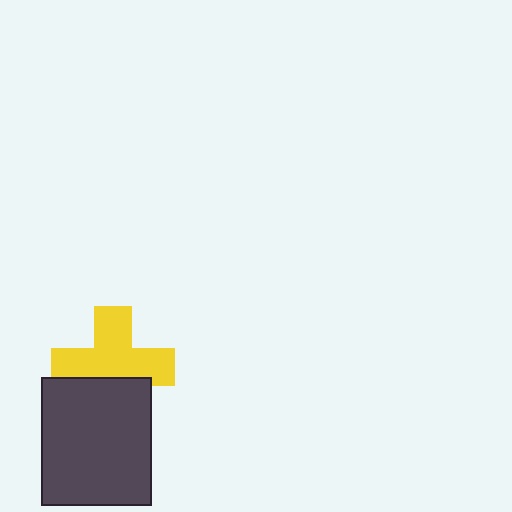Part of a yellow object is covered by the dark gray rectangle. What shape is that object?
It is a cross.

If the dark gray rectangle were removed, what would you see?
You would see the complete yellow cross.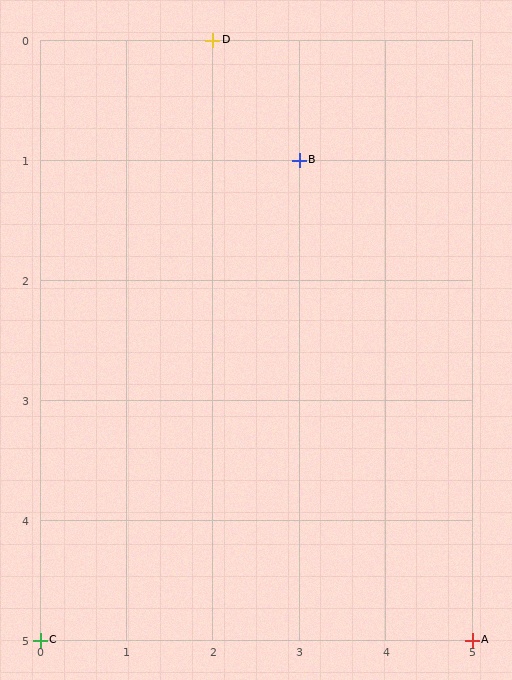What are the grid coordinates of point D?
Point D is at grid coordinates (2, 0).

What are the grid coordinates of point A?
Point A is at grid coordinates (5, 5).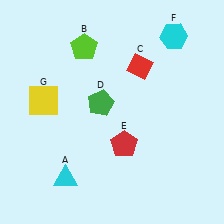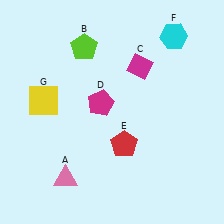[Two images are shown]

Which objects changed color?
A changed from cyan to pink. C changed from red to magenta. D changed from green to magenta.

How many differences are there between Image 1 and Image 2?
There are 3 differences between the two images.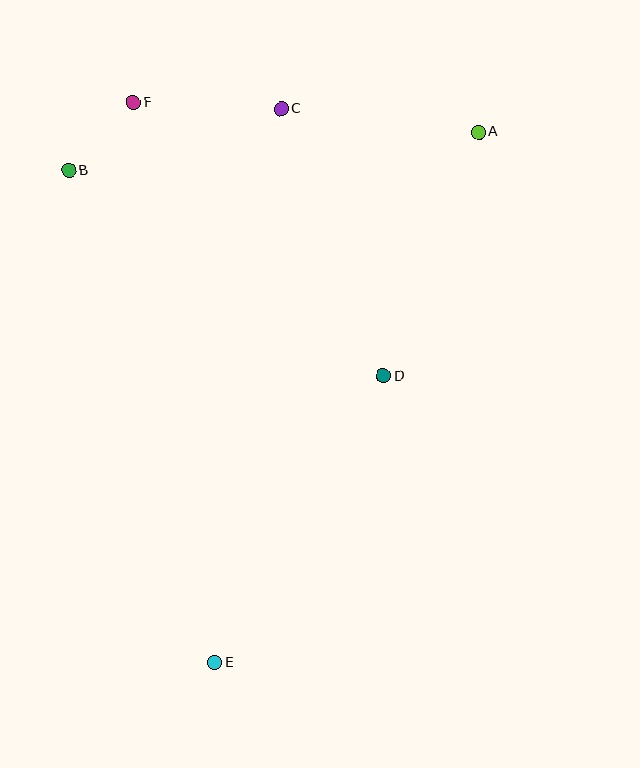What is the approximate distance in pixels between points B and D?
The distance between B and D is approximately 376 pixels.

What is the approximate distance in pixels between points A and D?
The distance between A and D is approximately 262 pixels.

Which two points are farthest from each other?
Points A and E are farthest from each other.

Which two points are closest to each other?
Points B and F are closest to each other.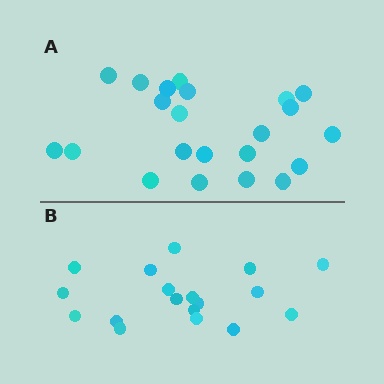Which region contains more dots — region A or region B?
Region A (the top region) has more dots.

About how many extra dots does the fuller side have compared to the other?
Region A has about 4 more dots than region B.